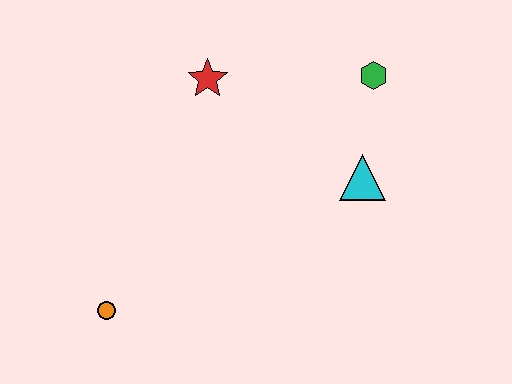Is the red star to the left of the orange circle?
No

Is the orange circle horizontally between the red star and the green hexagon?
No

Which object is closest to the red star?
The green hexagon is closest to the red star.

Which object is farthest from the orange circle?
The green hexagon is farthest from the orange circle.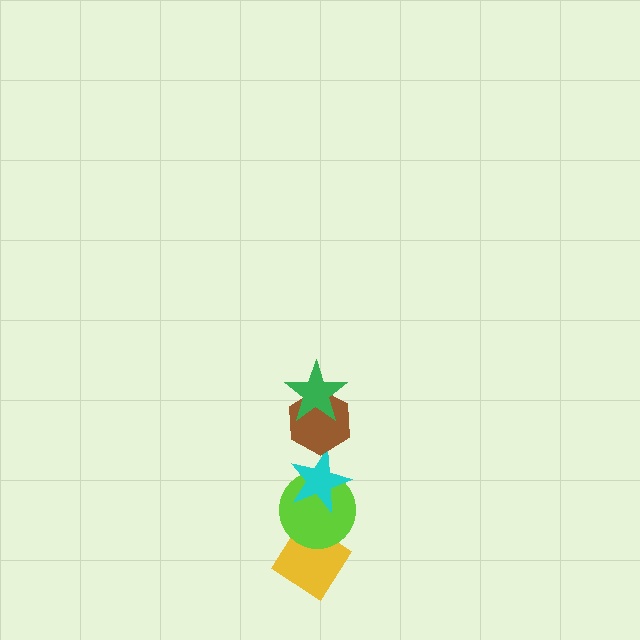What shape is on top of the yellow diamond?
The lime circle is on top of the yellow diamond.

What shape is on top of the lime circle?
The cyan star is on top of the lime circle.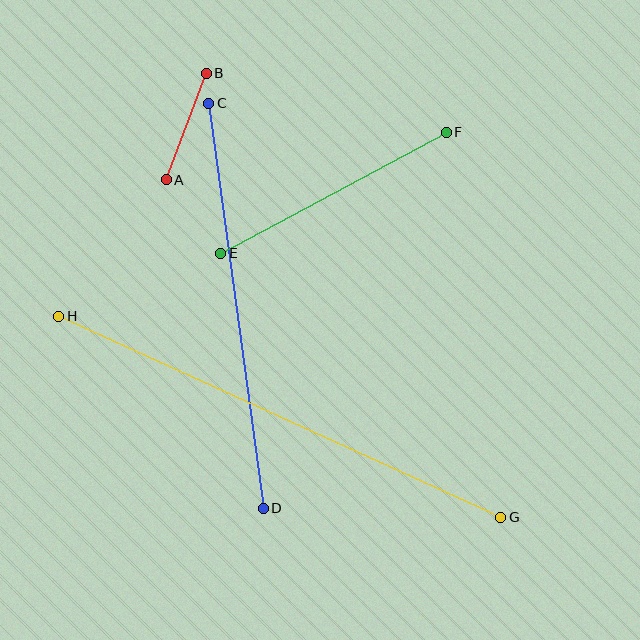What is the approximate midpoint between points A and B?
The midpoint is at approximately (186, 126) pixels.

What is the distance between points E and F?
The distance is approximately 256 pixels.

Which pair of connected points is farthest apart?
Points G and H are farthest apart.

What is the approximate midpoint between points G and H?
The midpoint is at approximately (280, 417) pixels.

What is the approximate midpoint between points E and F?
The midpoint is at approximately (334, 193) pixels.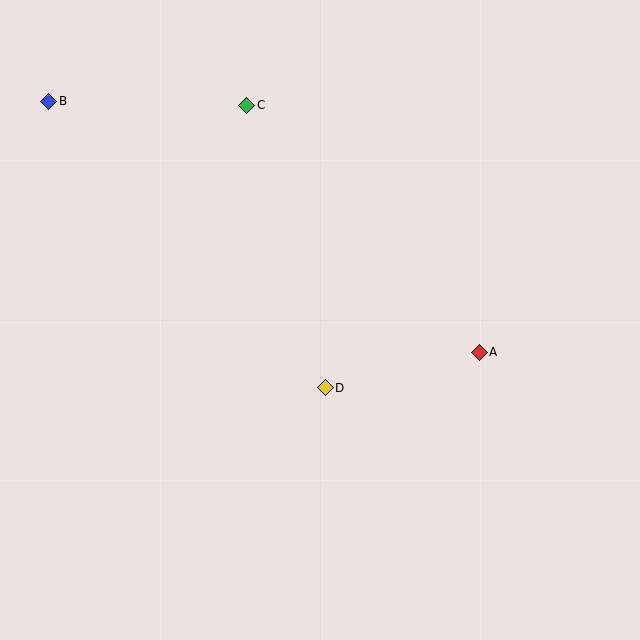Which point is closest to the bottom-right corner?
Point A is closest to the bottom-right corner.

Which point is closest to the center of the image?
Point D at (325, 388) is closest to the center.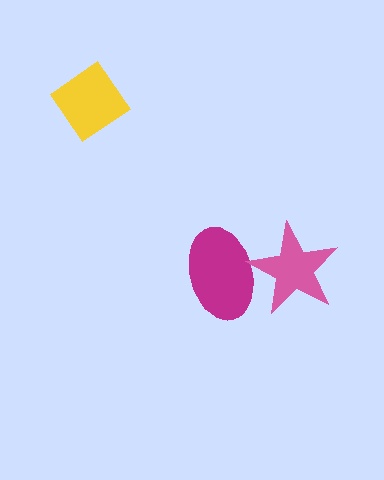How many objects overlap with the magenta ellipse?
1 object overlaps with the magenta ellipse.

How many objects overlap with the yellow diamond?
0 objects overlap with the yellow diamond.